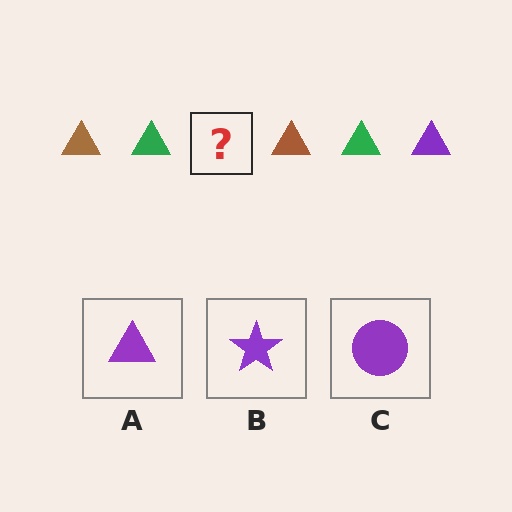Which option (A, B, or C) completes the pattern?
A.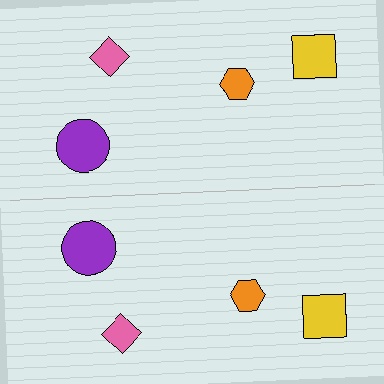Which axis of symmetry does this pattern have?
The pattern has a horizontal axis of symmetry running through the center of the image.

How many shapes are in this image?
There are 8 shapes in this image.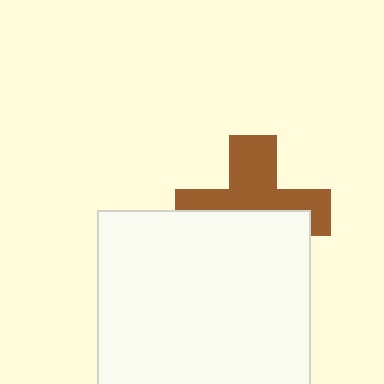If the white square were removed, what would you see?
You would see the complete brown cross.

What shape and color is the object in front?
The object in front is a white square.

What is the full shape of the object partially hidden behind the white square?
The partially hidden object is a brown cross.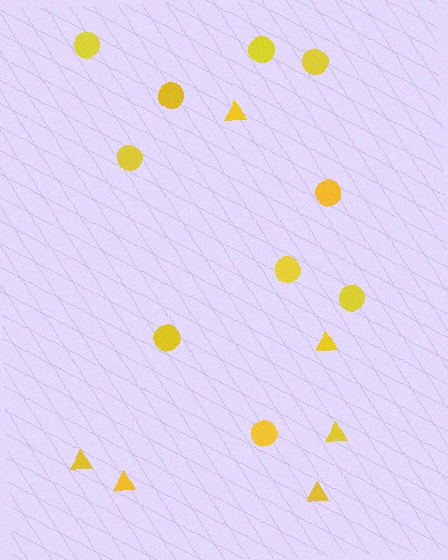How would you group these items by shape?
There are 2 groups: one group of triangles (6) and one group of circles (10).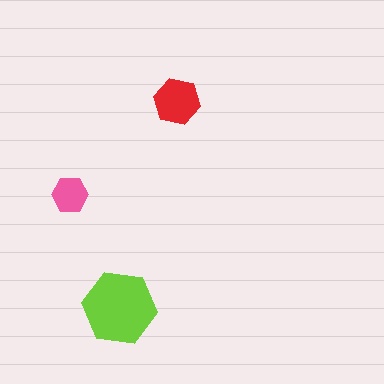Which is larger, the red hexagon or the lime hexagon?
The lime one.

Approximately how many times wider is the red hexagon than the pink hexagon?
About 1.5 times wider.